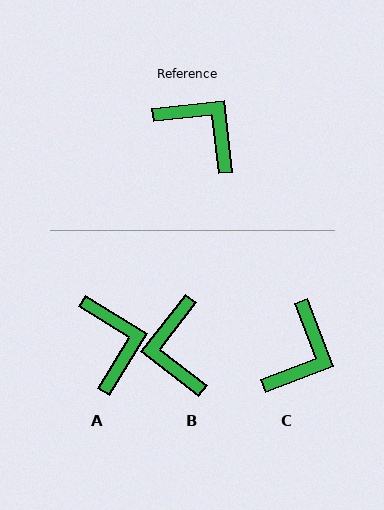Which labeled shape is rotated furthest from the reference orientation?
B, about 136 degrees away.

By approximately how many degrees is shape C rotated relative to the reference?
Approximately 75 degrees clockwise.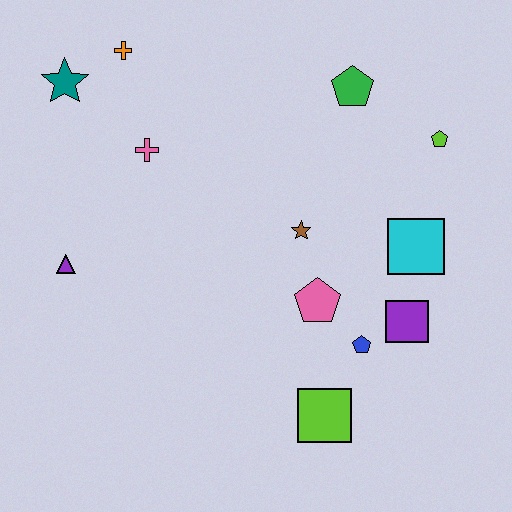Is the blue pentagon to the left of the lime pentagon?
Yes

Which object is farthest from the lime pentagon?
The purple triangle is farthest from the lime pentagon.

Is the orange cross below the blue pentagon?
No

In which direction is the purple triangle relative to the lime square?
The purple triangle is to the left of the lime square.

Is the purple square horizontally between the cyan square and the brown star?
Yes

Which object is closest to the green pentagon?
The lime pentagon is closest to the green pentagon.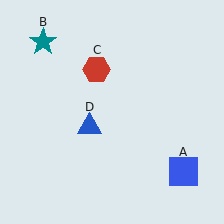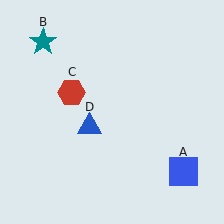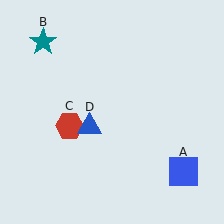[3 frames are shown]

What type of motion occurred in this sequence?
The red hexagon (object C) rotated counterclockwise around the center of the scene.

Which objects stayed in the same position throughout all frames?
Blue square (object A) and teal star (object B) and blue triangle (object D) remained stationary.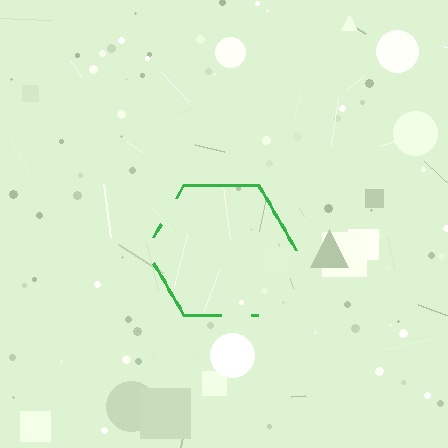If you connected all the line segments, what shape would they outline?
They would outline a hexagon.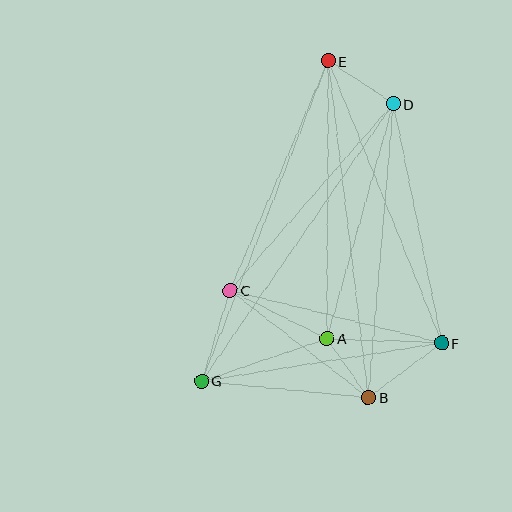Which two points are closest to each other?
Points A and B are closest to each other.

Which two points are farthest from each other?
Points E and G are farthest from each other.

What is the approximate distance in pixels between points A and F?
The distance between A and F is approximately 115 pixels.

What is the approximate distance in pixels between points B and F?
The distance between B and F is approximately 91 pixels.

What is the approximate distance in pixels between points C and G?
The distance between C and G is approximately 95 pixels.